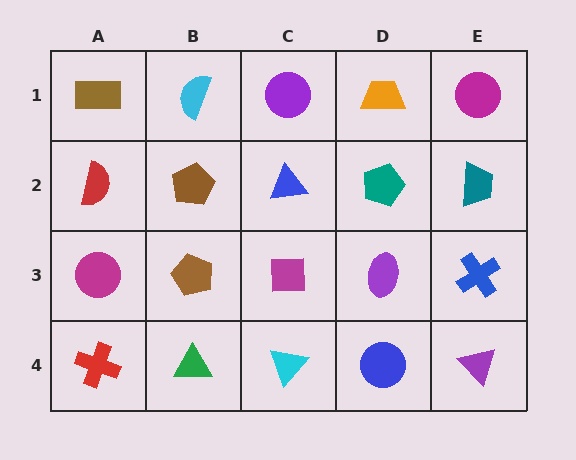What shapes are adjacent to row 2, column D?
An orange trapezoid (row 1, column D), a purple ellipse (row 3, column D), a blue triangle (row 2, column C), a teal trapezoid (row 2, column E).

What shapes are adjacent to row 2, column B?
A cyan semicircle (row 1, column B), a brown pentagon (row 3, column B), a red semicircle (row 2, column A), a blue triangle (row 2, column C).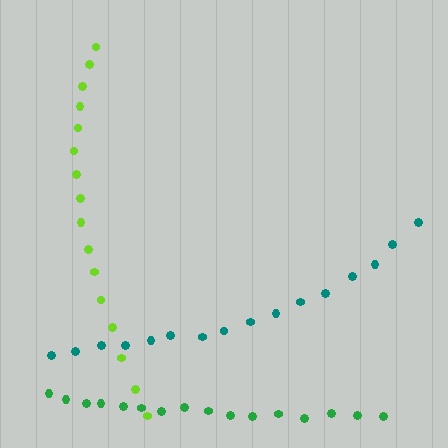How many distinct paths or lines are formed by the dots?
There are 3 distinct paths.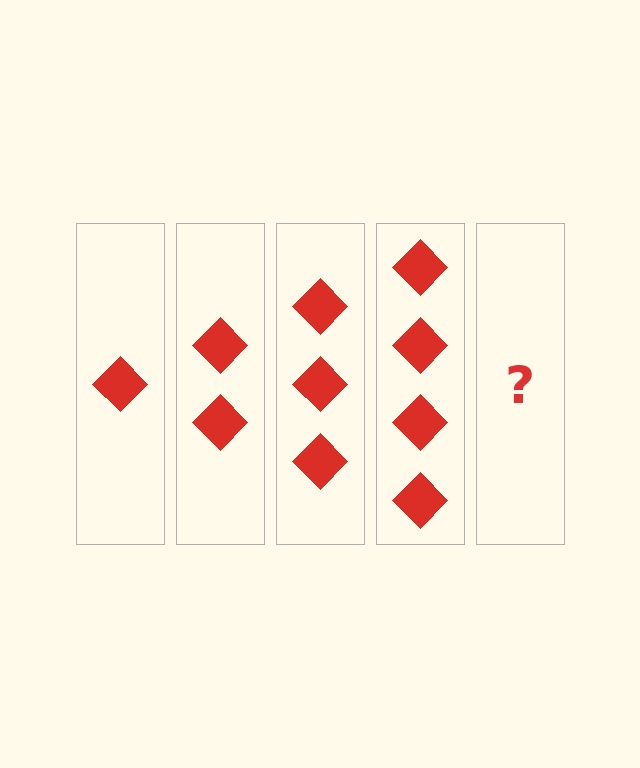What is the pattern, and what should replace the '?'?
The pattern is that each step adds one more diamond. The '?' should be 5 diamonds.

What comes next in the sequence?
The next element should be 5 diamonds.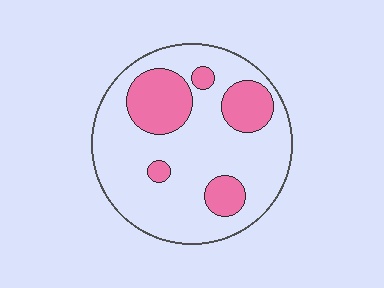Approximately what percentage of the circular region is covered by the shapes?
Approximately 25%.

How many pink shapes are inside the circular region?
5.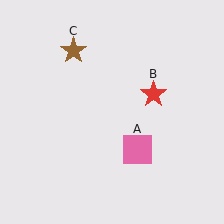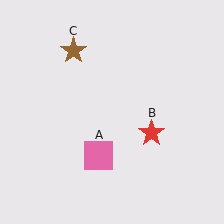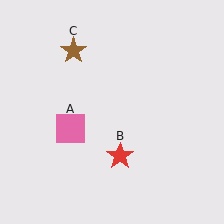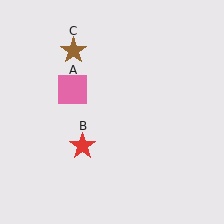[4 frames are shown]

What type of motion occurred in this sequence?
The pink square (object A), red star (object B) rotated clockwise around the center of the scene.